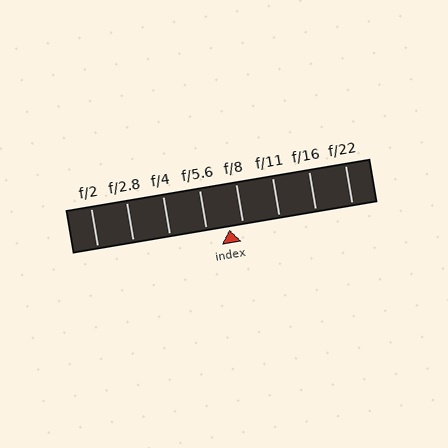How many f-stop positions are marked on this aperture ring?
There are 8 f-stop positions marked.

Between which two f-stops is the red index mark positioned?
The index mark is between f/5.6 and f/8.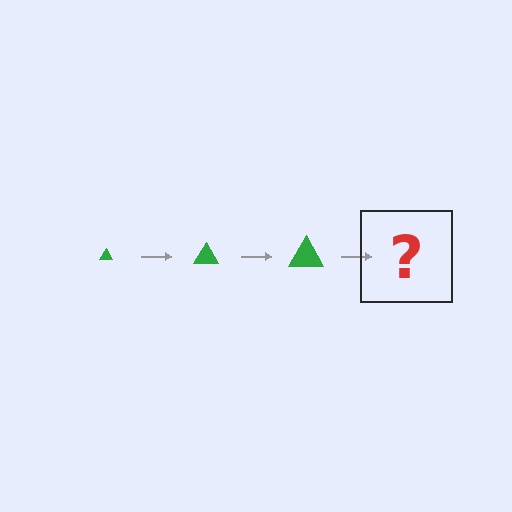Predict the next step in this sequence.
The next step is a green triangle, larger than the previous one.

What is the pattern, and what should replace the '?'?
The pattern is that the triangle gets progressively larger each step. The '?' should be a green triangle, larger than the previous one.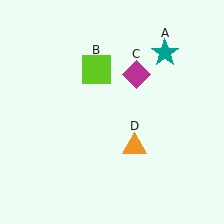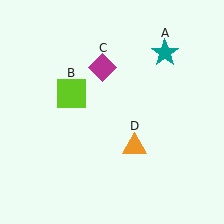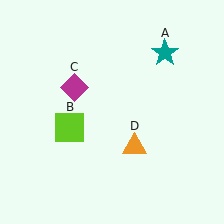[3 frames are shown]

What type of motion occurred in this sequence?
The lime square (object B), magenta diamond (object C) rotated counterclockwise around the center of the scene.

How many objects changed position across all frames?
2 objects changed position: lime square (object B), magenta diamond (object C).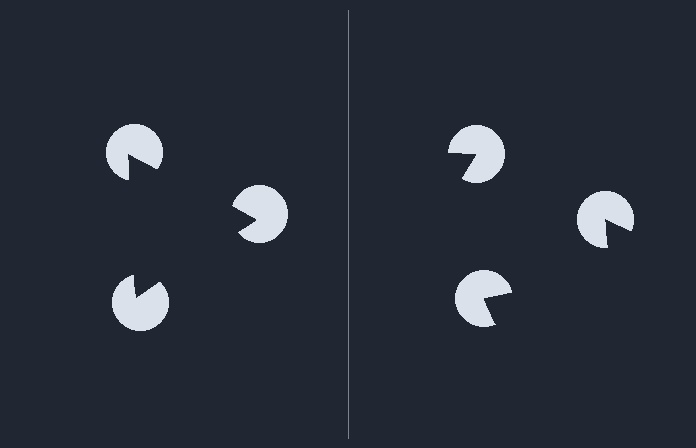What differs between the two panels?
The pac-man discs are positioned identically on both sides; only the wedge orientations differ. On the left they align to a triangle; on the right they are misaligned.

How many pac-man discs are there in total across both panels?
6 — 3 on each side.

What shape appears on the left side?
An illusory triangle.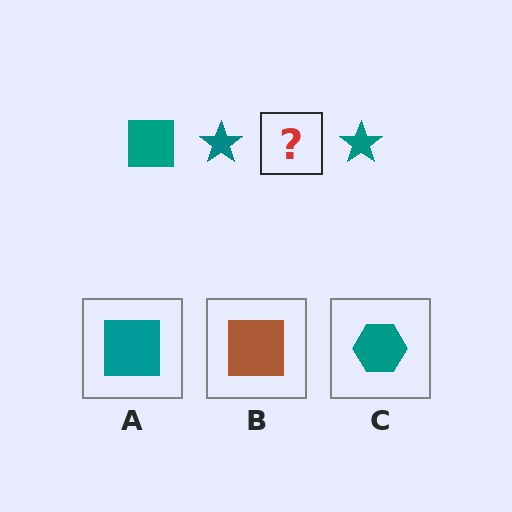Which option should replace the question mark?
Option A.